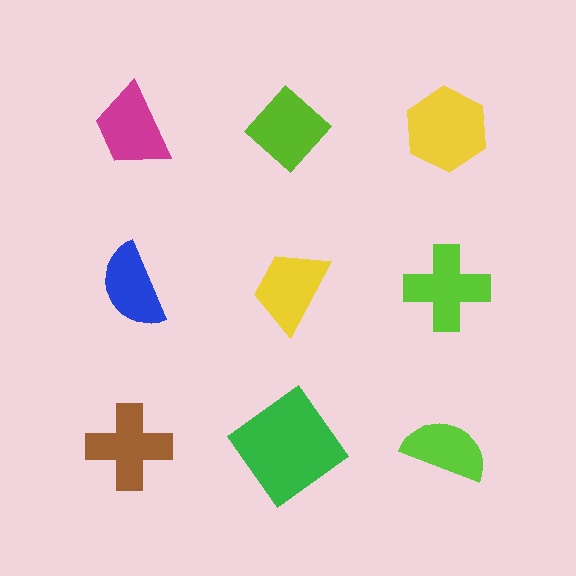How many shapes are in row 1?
3 shapes.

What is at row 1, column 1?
A magenta trapezoid.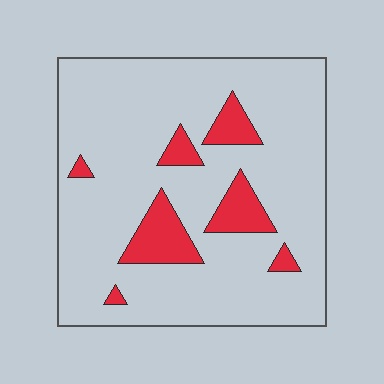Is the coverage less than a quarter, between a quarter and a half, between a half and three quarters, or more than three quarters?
Less than a quarter.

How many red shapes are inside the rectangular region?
7.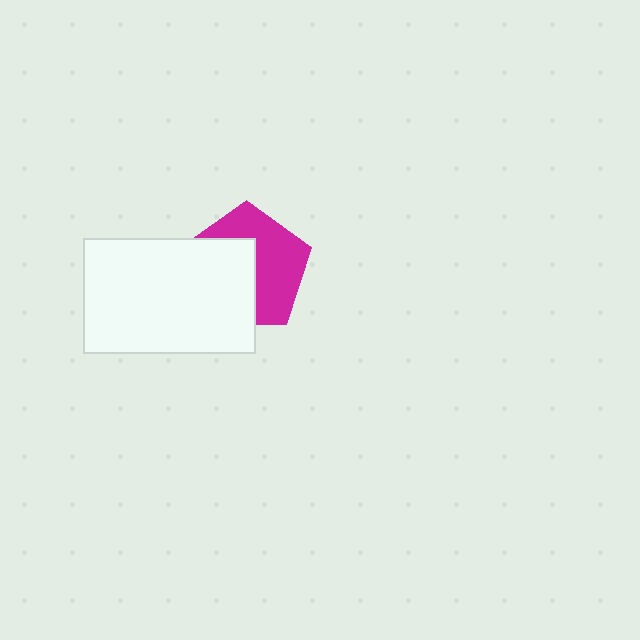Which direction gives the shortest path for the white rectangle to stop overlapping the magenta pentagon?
Moving toward the lower-left gives the shortest separation.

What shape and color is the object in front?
The object in front is a white rectangle.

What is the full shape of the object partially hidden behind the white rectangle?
The partially hidden object is a magenta pentagon.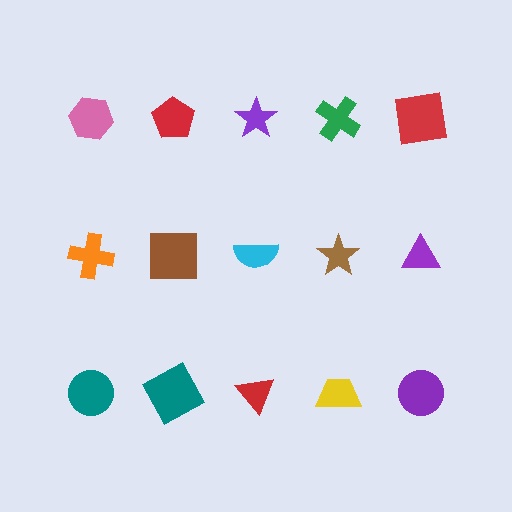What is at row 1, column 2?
A red pentagon.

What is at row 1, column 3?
A purple star.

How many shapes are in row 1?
5 shapes.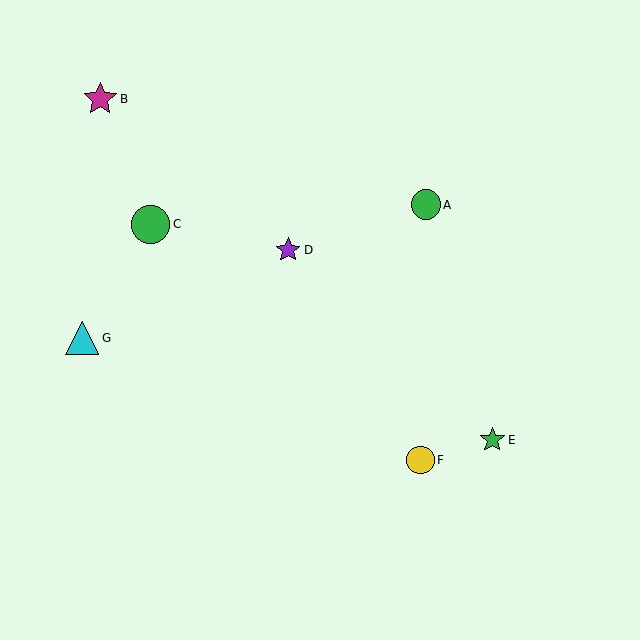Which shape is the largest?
The green circle (labeled C) is the largest.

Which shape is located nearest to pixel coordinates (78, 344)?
The cyan triangle (labeled G) at (82, 338) is nearest to that location.